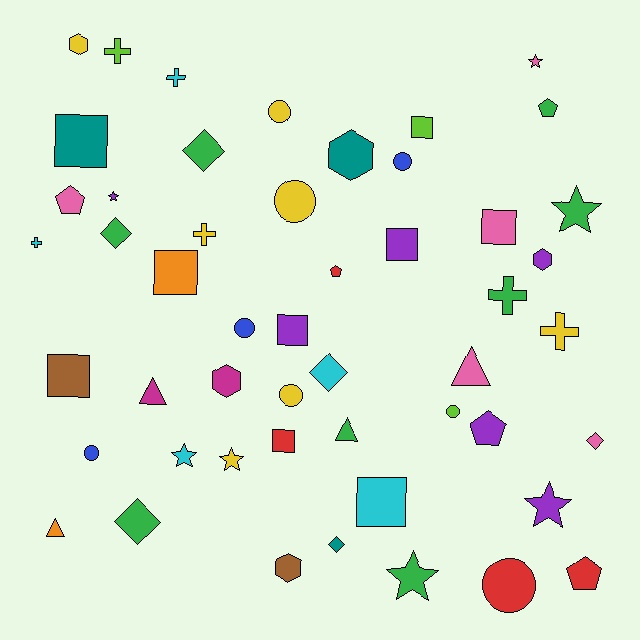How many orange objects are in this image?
There are 2 orange objects.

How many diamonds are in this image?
There are 6 diamonds.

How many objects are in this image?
There are 50 objects.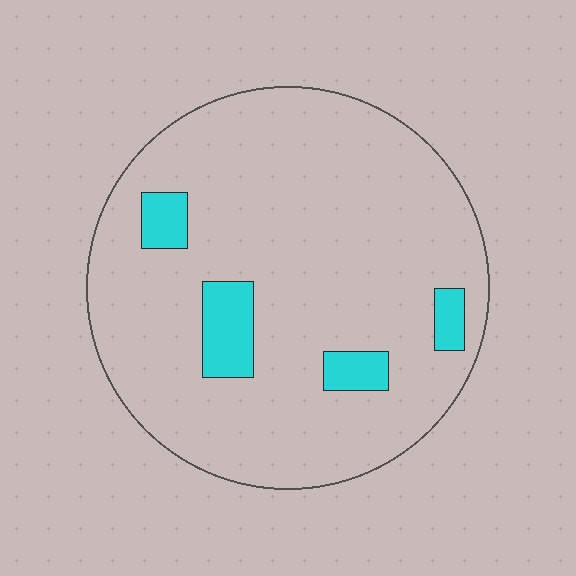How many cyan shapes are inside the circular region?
4.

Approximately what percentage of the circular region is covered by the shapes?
Approximately 10%.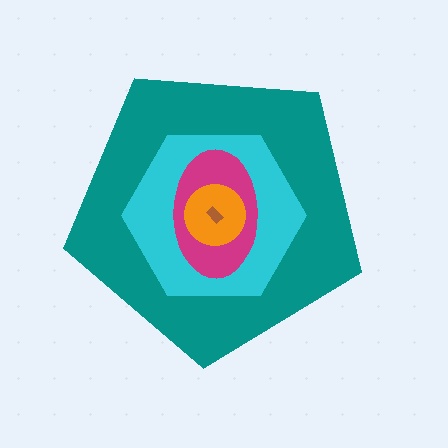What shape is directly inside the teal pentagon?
The cyan hexagon.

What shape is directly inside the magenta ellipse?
The orange circle.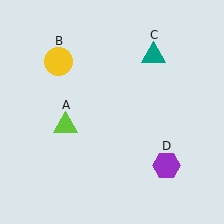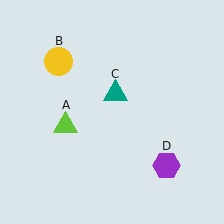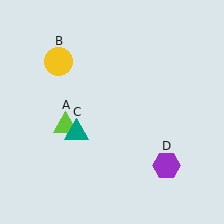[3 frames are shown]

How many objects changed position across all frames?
1 object changed position: teal triangle (object C).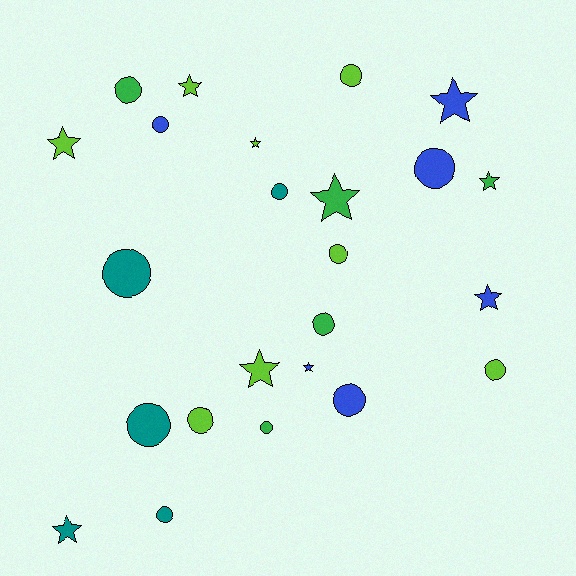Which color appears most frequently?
Lime, with 8 objects.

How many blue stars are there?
There are 3 blue stars.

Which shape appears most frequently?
Circle, with 14 objects.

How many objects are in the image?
There are 24 objects.